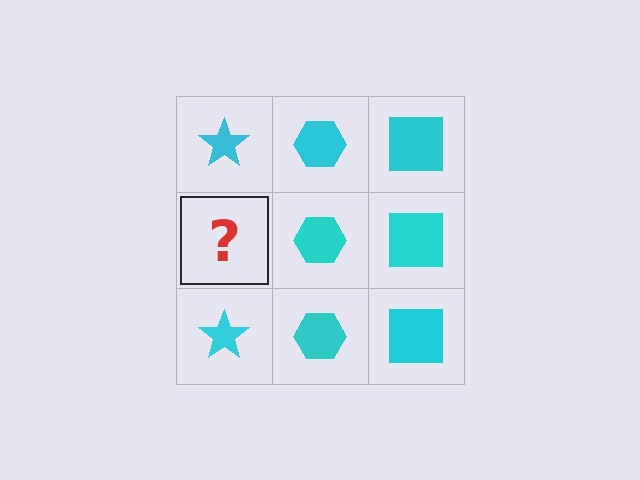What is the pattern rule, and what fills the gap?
The rule is that each column has a consistent shape. The gap should be filled with a cyan star.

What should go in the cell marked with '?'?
The missing cell should contain a cyan star.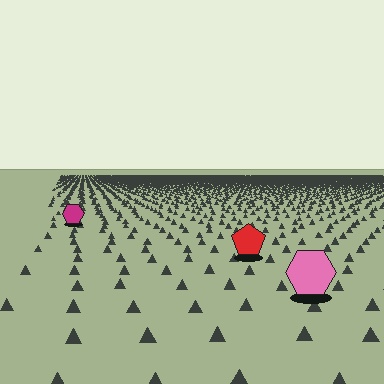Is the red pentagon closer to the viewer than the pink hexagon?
No. The pink hexagon is closer — you can tell from the texture gradient: the ground texture is coarser near it.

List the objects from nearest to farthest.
From nearest to farthest: the pink hexagon, the red pentagon, the magenta hexagon.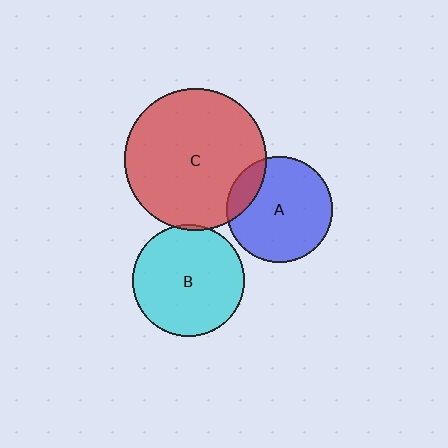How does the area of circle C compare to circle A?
Approximately 1.8 times.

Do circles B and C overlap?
Yes.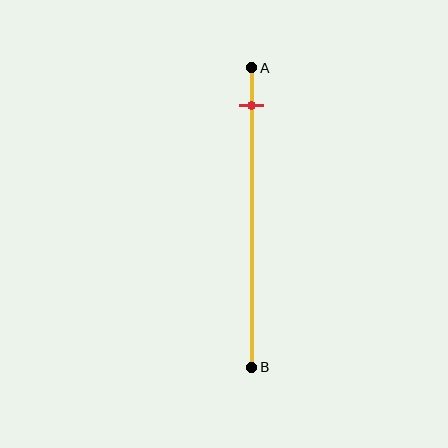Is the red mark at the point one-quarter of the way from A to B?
No, the mark is at about 15% from A, not at the 25% one-quarter point.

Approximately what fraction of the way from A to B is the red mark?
The red mark is approximately 15% of the way from A to B.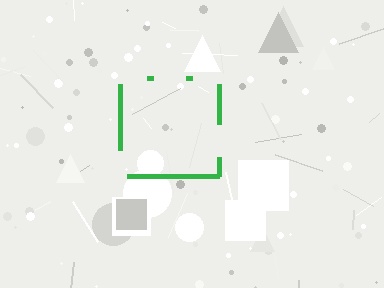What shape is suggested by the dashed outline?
The dashed outline suggests a square.